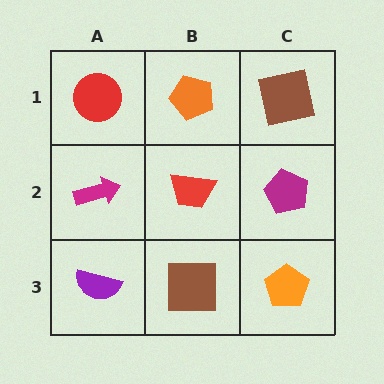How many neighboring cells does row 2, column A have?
3.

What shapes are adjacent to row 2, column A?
A red circle (row 1, column A), a purple semicircle (row 3, column A), a red trapezoid (row 2, column B).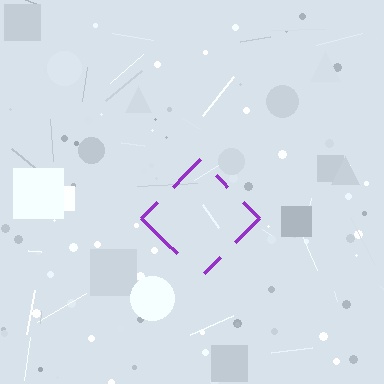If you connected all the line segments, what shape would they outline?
They would outline a diamond.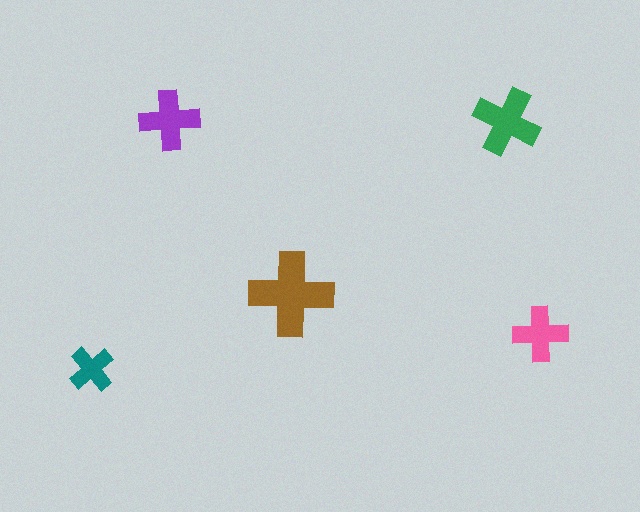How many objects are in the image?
There are 5 objects in the image.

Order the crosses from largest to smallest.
the brown one, the green one, the purple one, the pink one, the teal one.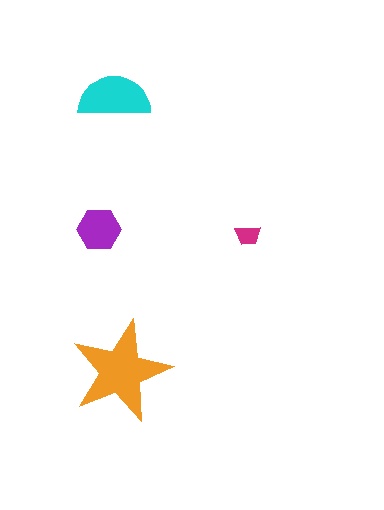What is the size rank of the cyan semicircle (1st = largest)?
2nd.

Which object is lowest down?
The orange star is bottommost.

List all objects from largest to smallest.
The orange star, the cyan semicircle, the purple hexagon, the magenta trapezoid.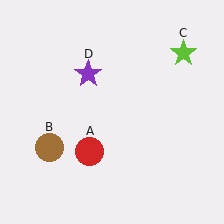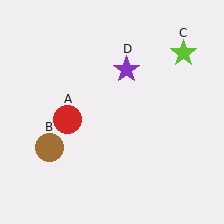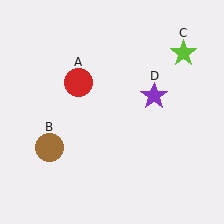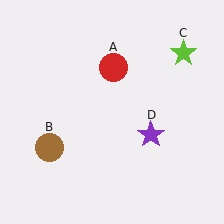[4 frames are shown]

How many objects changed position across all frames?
2 objects changed position: red circle (object A), purple star (object D).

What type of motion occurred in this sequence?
The red circle (object A), purple star (object D) rotated clockwise around the center of the scene.